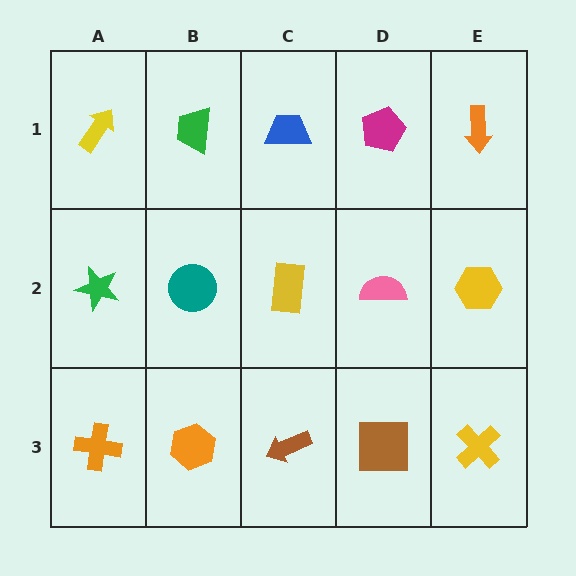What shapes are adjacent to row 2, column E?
An orange arrow (row 1, column E), a yellow cross (row 3, column E), a pink semicircle (row 2, column D).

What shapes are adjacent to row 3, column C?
A yellow rectangle (row 2, column C), an orange hexagon (row 3, column B), a brown square (row 3, column D).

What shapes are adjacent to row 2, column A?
A yellow arrow (row 1, column A), an orange cross (row 3, column A), a teal circle (row 2, column B).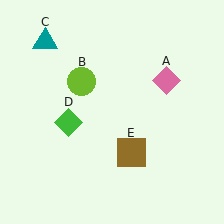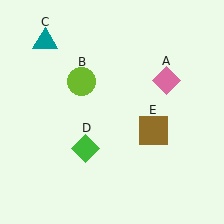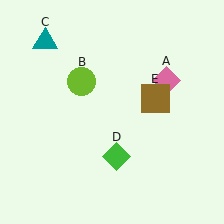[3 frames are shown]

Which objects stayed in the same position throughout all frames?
Pink diamond (object A) and lime circle (object B) and teal triangle (object C) remained stationary.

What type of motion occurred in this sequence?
The green diamond (object D), brown square (object E) rotated counterclockwise around the center of the scene.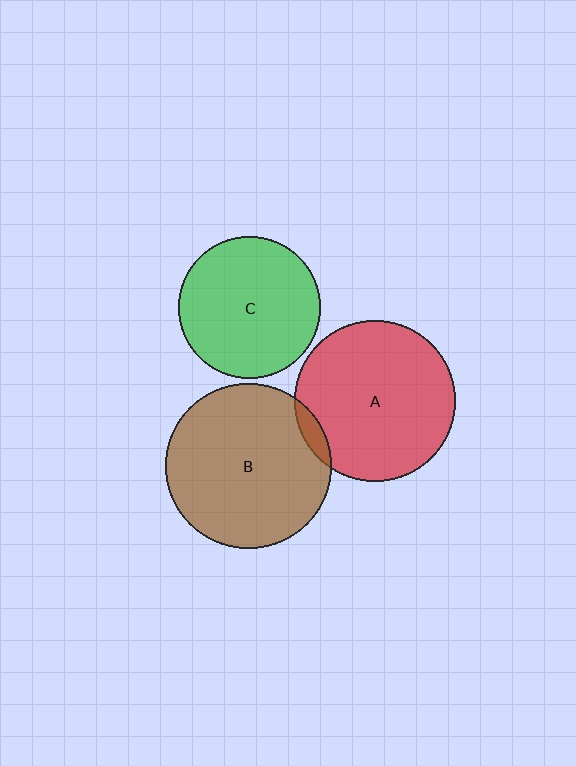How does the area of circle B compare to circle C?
Approximately 1.4 times.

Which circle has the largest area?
Circle B (brown).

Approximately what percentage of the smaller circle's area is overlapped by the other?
Approximately 5%.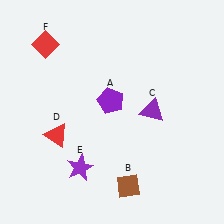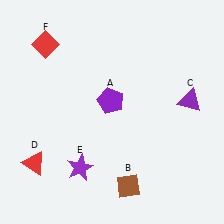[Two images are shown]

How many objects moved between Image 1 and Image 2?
2 objects moved between the two images.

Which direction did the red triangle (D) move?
The red triangle (D) moved down.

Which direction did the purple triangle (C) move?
The purple triangle (C) moved right.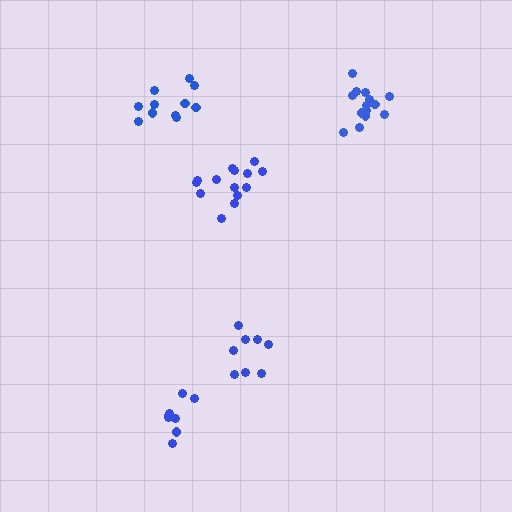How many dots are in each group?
Group 1: 8 dots, Group 2: 8 dots, Group 3: 11 dots, Group 4: 14 dots, Group 5: 14 dots (55 total).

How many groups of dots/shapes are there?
There are 5 groups.